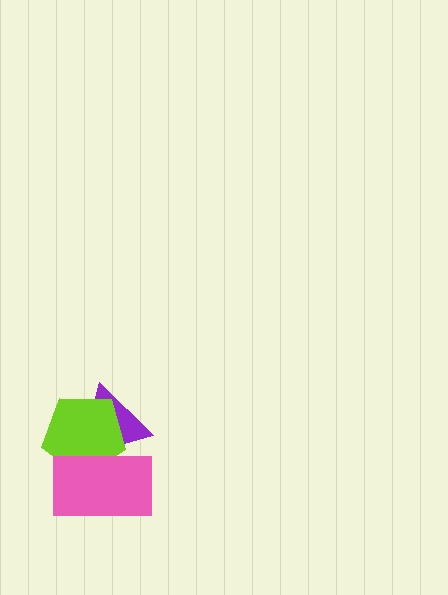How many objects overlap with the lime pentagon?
2 objects overlap with the lime pentagon.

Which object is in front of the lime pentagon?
The pink rectangle is in front of the lime pentagon.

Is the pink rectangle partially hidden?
No, no other shape covers it.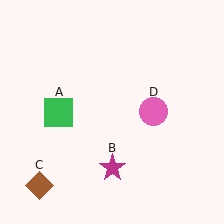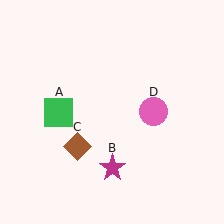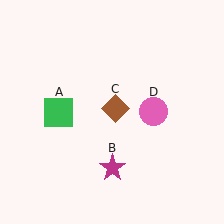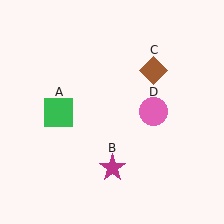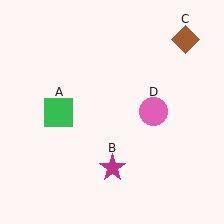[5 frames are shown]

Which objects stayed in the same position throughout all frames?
Green square (object A) and magenta star (object B) and pink circle (object D) remained stationary.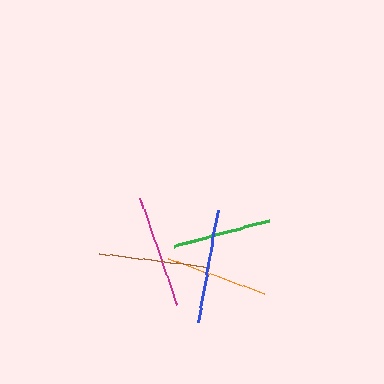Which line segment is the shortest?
The green line is the shortest at approximately 99 pixels.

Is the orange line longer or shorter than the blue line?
The blue line is longer than the orange line.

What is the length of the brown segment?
The brown segment is approximately 111 pixels long.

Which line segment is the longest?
The magenta line is the longest at approximately 113 pixels.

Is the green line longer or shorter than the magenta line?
The magenta line is longer than the green line.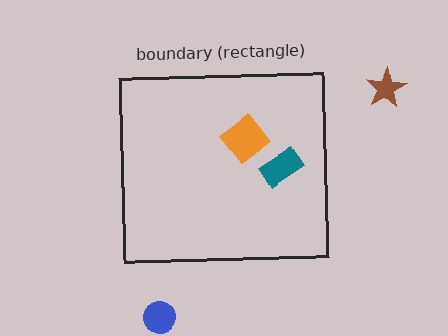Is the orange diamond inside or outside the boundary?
Inside.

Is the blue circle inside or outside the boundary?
Outside.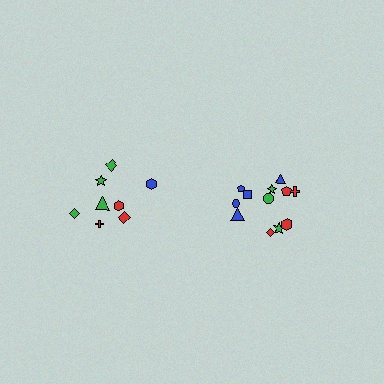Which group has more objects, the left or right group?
The right group.